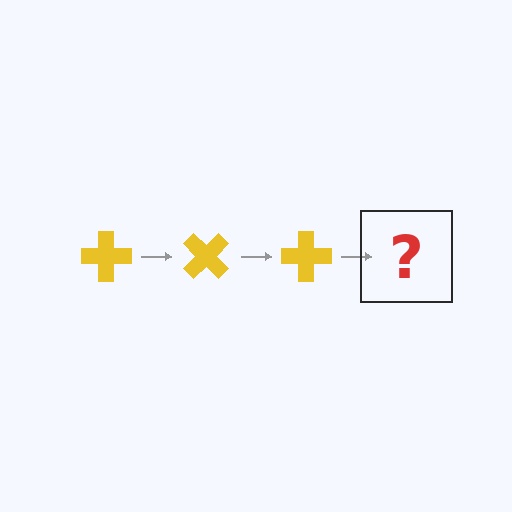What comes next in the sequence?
The next element should be a yellow cross rotated 135 degrees.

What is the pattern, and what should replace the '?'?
The pattern is that the cross rotates 45 degrees each step. The '?' should be a yellow cross rotated 135 degrees.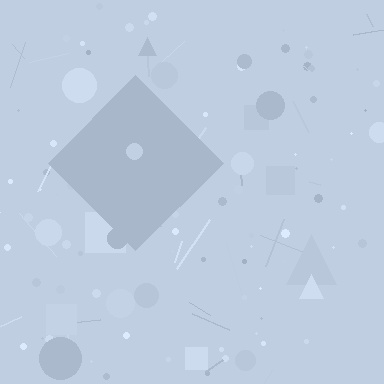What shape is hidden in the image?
A diamond is hidden in the image.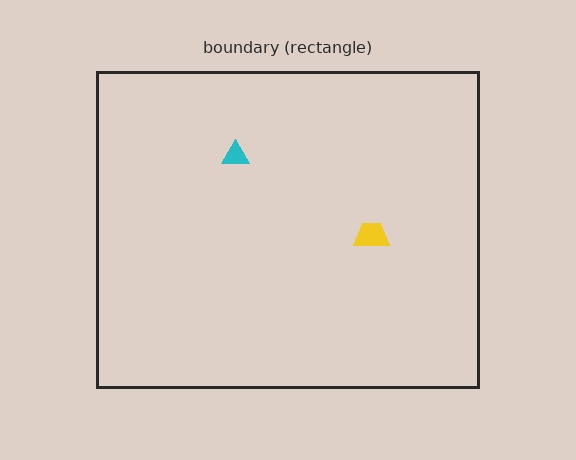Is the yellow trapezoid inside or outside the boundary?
Inside.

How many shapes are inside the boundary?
2 inside, 0 outside.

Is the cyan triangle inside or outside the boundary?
Inside.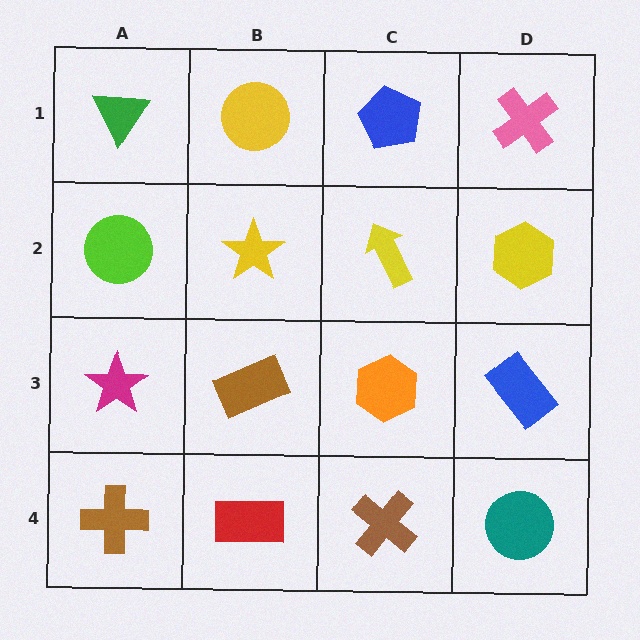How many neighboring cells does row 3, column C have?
4.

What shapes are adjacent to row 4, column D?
A blue rectangle (row 3, column D), a brown cross (row 4, column C).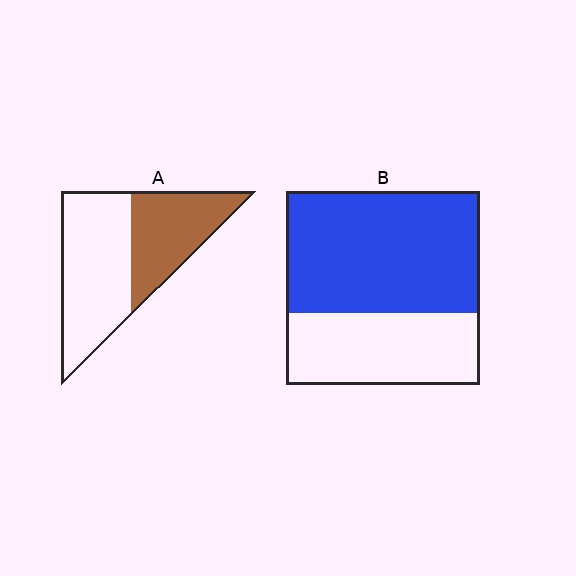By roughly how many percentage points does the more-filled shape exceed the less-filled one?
By roughly 20 percentage points (B over A).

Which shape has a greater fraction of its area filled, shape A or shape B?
Shape B.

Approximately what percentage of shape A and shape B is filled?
A is approximately 40% and B is approximately 65%.